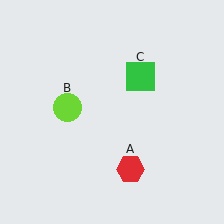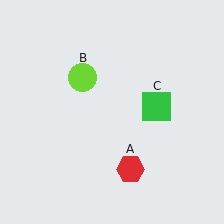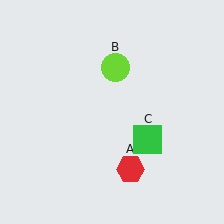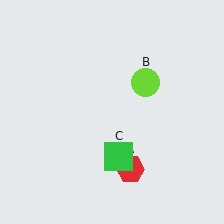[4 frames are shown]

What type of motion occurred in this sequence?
The lime circle (object B), green square (object C) rotated clockwise around the center of the scene.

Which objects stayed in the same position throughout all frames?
Red hexagon (object A) remained stationary.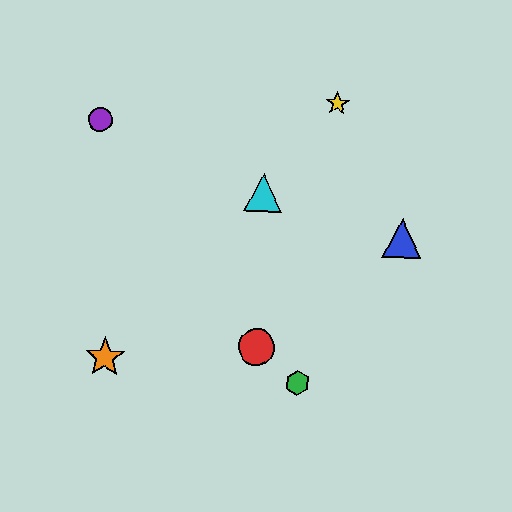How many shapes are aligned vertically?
2 shapes (the red circle, the cyan triangle) are aligned vertically.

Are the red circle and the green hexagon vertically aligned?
No, the red circle is at x≈256 and the green hexagon is at x≈297.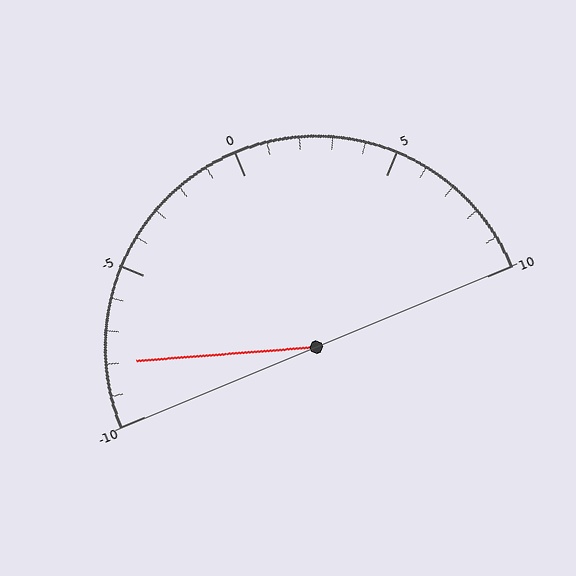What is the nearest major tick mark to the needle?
The nearest major tick mark is -10.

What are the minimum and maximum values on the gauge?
The gauge ranges from -10 to 10.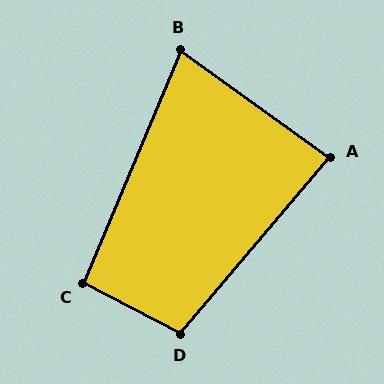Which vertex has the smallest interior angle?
B, at approximately 77 degrees.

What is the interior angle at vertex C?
Approximately 95 degrees (approximately right).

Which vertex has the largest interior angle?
D, at approximately 103 degrees.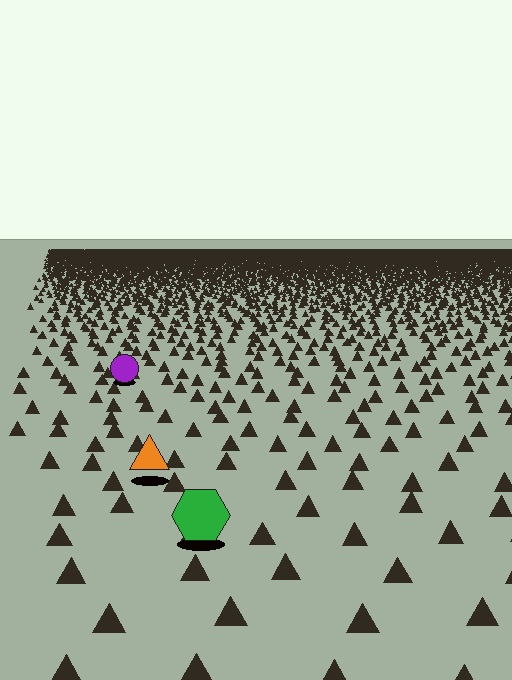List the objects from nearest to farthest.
From nearest to farthest: the green hexagon, the orange triangle, the purple circle.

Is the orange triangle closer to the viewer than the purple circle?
Yes. The orange triangle is closer — you can tell from the texture gradient: the ground texture is coarser near it.